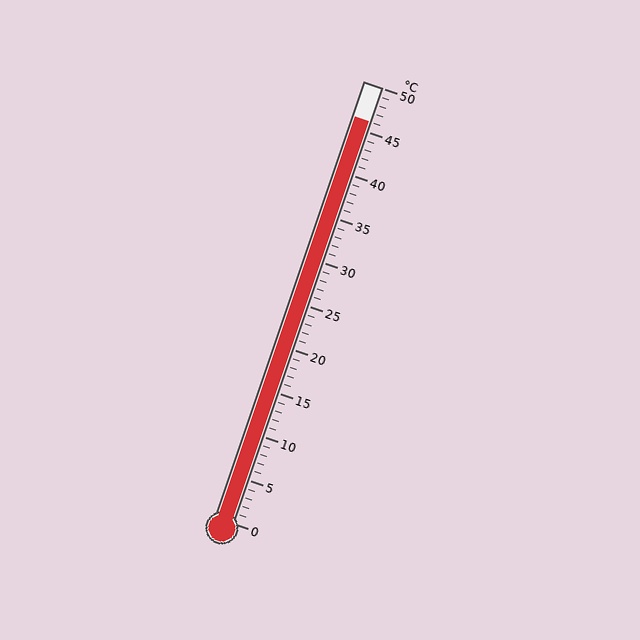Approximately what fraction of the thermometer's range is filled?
The thermometer is filled to approximately 90% of its range.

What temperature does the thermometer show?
The thermometer shows approximately 46°C.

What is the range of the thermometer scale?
The thermometer scale ranges from 0°C to 50°C.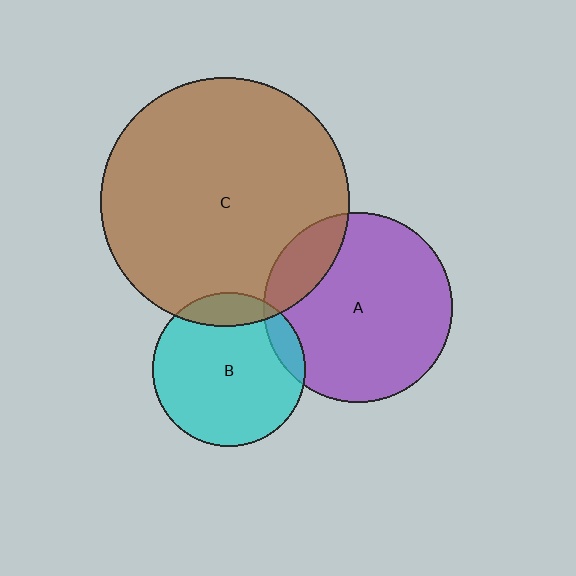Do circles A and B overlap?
Yes.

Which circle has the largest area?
Circle C (brown).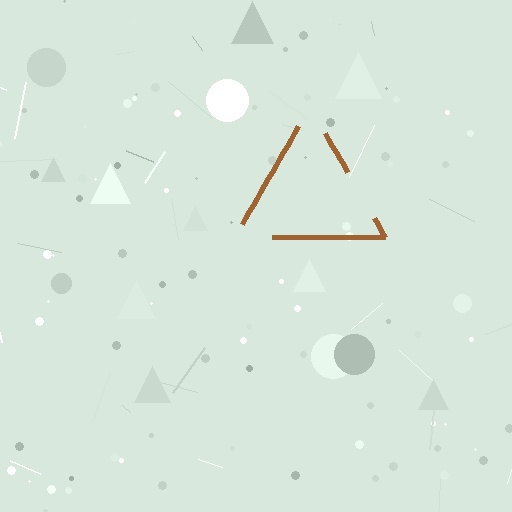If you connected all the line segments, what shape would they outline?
They would outline a triangle.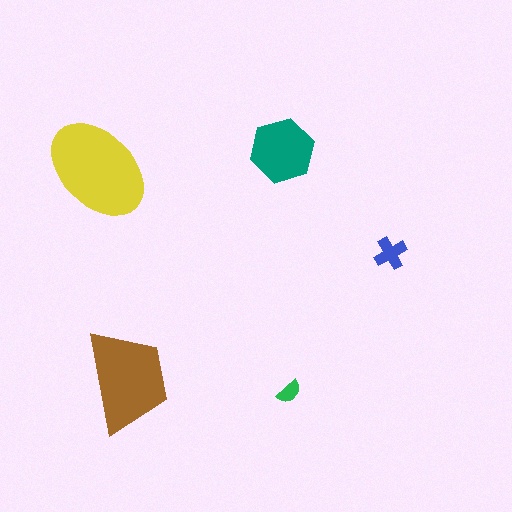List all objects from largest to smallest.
The yellow ellipse, the brown trapezoid, the teal hexagon, the blue cross, the green semicircle.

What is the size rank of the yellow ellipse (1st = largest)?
1st.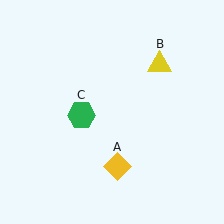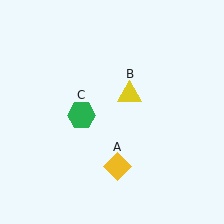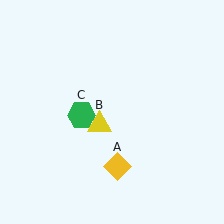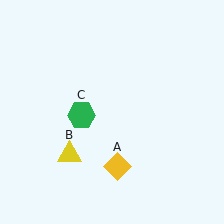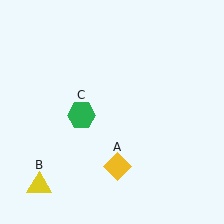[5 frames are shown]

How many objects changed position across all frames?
1 object changed position: yellow triangle (object B).